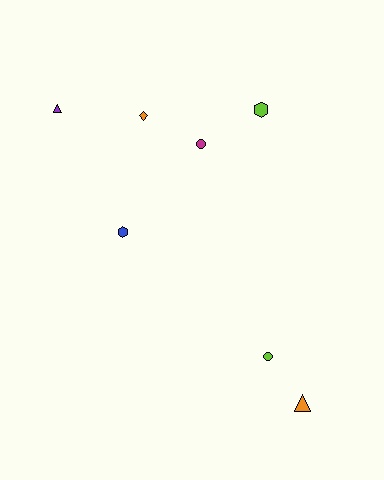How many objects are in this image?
There are 7 objects.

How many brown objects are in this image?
There are no brown objects.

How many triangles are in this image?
There are 2 triangles.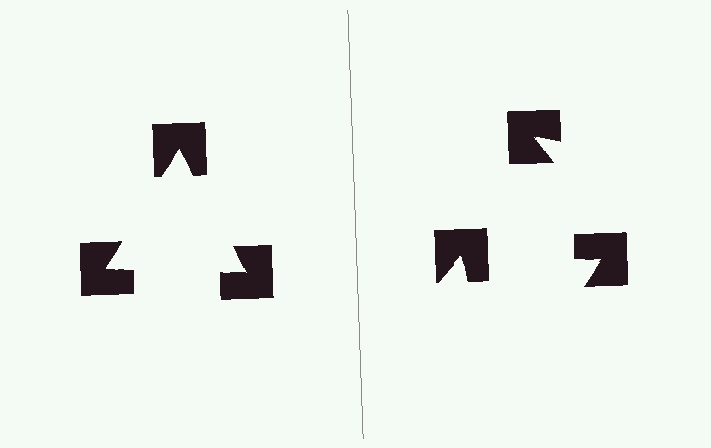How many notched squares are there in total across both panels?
6 — 3 on each side.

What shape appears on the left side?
An illusory triangle.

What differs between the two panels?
The notched squares are positioned identically on both sides; only the wedge orientations differ. On the left they align to a triangle; on the right they are misaligned.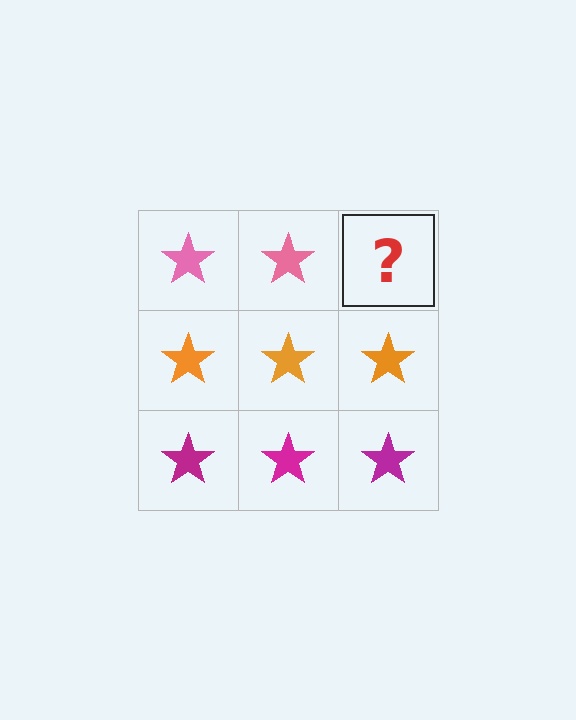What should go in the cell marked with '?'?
The missing cell should contain a pink star.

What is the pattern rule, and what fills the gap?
The rule is that each row has a consistent color. The gap should be filled with a pink star.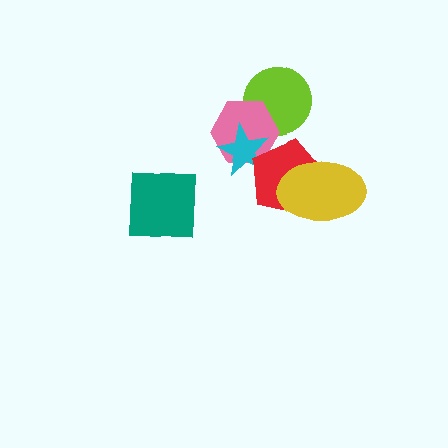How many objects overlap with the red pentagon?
3 objects overlap with the red pentagon.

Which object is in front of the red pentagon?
The yellow ellipse is in front of the red pentagon.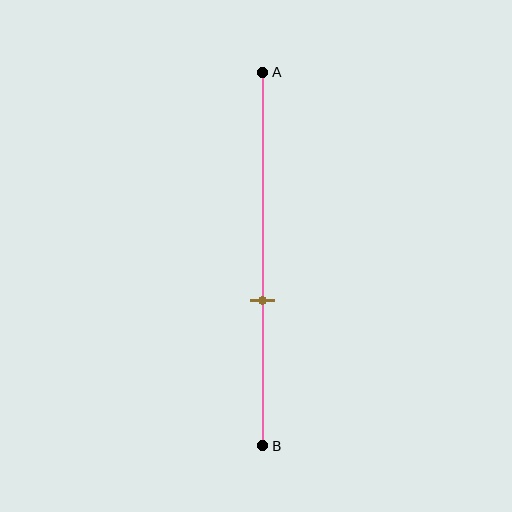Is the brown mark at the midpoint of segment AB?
No, the mark is at about 60% from A, not at the 50% midpoint.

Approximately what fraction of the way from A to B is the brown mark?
The brown mark is approximately 60% of the way from A to B.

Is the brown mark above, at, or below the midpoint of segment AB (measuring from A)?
The brown mark is below the midpoint of segment AB.